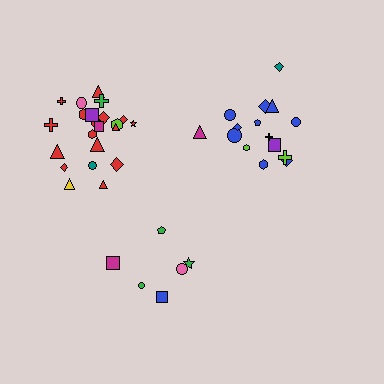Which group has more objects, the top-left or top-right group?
The top-left group.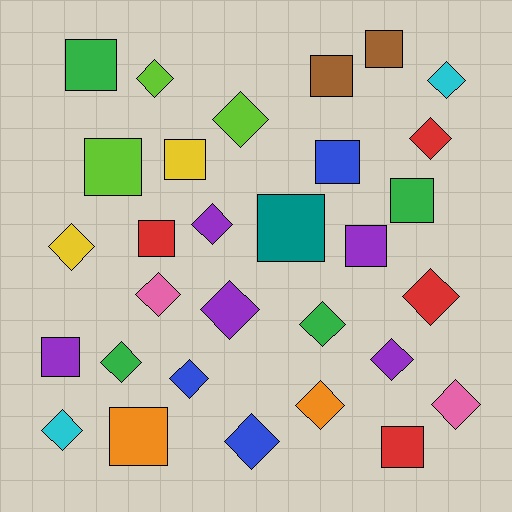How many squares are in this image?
There are 13 squares.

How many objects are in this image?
There are 30 objects.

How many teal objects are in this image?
There is 1 teal object.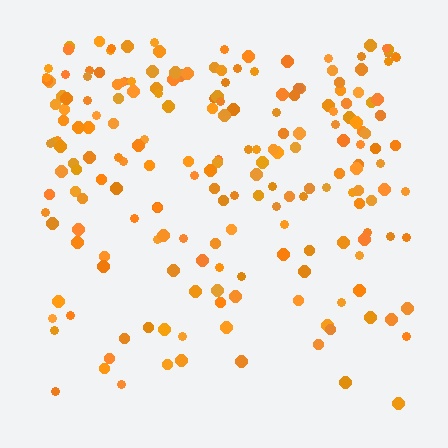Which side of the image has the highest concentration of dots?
The top.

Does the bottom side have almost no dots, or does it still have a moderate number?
Still a moderate number, just noticeably fewer than the top.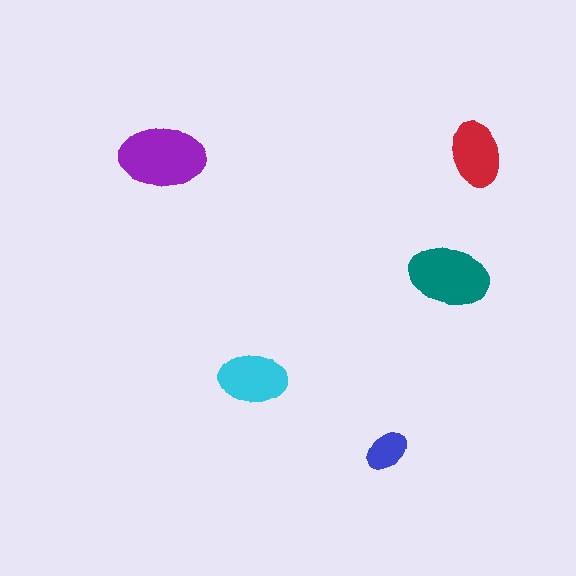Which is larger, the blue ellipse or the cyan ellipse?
The cyan one.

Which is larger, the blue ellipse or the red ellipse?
The red one.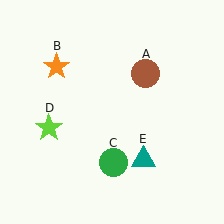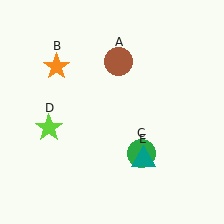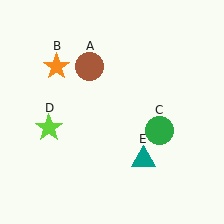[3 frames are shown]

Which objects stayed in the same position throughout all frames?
Orange star (object B) and lime star (object D) and teal triangle (object E) remained stationary.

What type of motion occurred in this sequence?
The brown circle (object A), green circle (object C) rotated counterclockwise around the center of the scene.